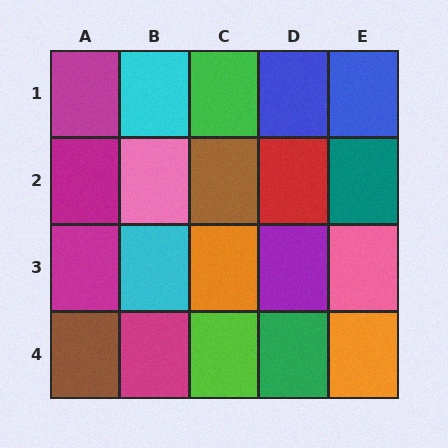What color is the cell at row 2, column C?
Brown.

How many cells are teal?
1 cell is teal.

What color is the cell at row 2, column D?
Red.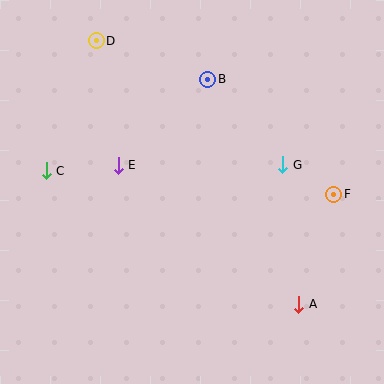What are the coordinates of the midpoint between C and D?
The midpoint between C and D is at (71, 106).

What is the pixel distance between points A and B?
The distance between A and B is 243 pixels.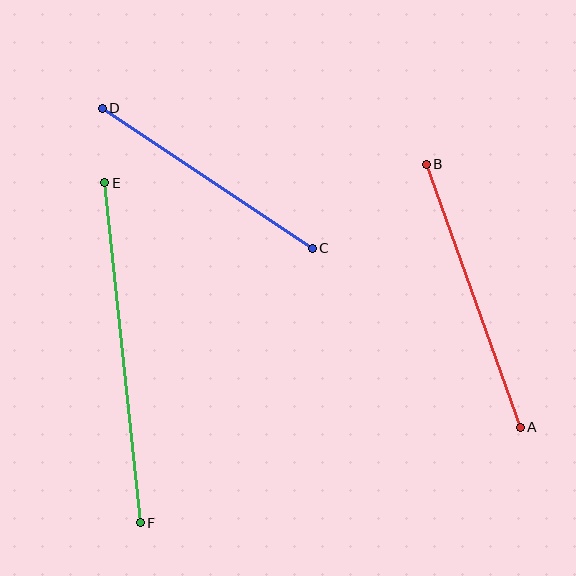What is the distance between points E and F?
The distance is approximately 342 pixels.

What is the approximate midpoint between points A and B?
The midpoint is at approximately (473, 296) pixels.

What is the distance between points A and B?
The distance is approximately 279 pixels.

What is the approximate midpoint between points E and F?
The midpoint is at approximately (122, 353) pixels.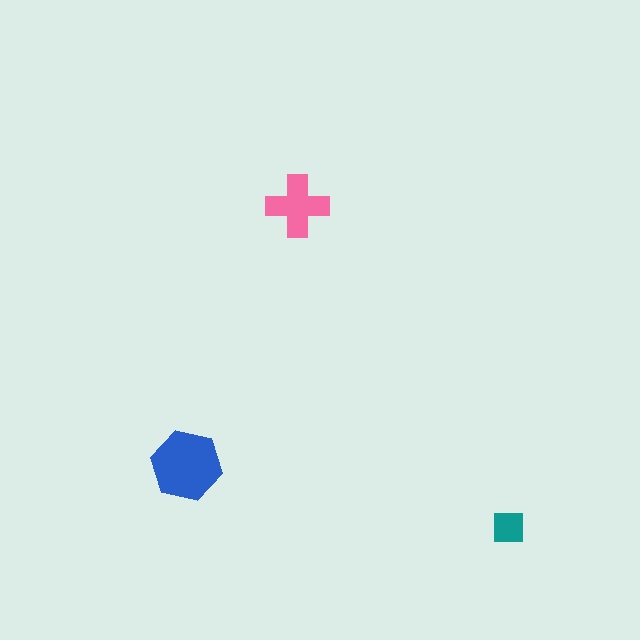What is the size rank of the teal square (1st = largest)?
3rd.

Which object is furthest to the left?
The blue hexagon is leftmost.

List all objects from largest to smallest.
The blue hexagon, the pink cross, the teal square.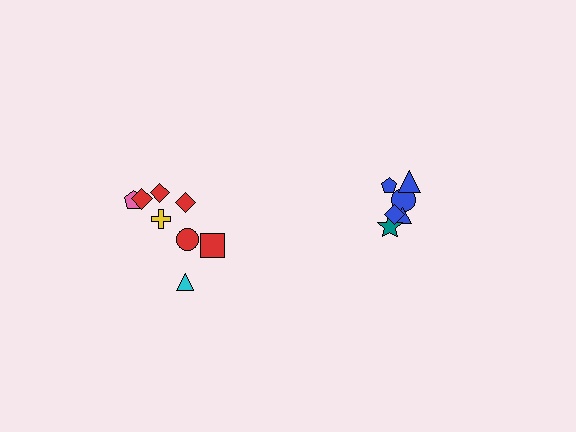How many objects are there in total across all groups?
There are 14 objects.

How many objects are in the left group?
There are 8 objects.